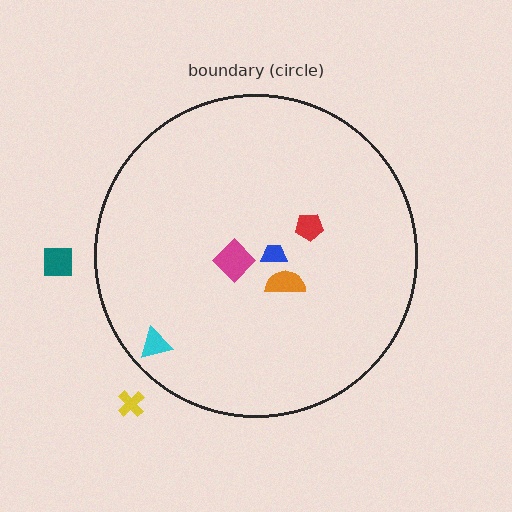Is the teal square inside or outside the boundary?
Outside.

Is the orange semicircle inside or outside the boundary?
Inside.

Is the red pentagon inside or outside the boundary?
Inside.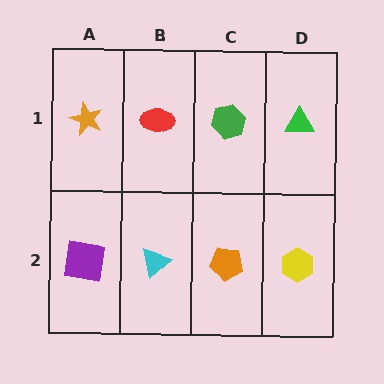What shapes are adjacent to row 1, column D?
A yellow hexagon (row 2, column D), a green hexagon (row 1, column C).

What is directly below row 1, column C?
An orange pentagon.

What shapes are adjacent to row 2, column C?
A green hexagon (row 1, column C), a cyan triangle (row 2, column B), a yellow hexagon (row 2, column D).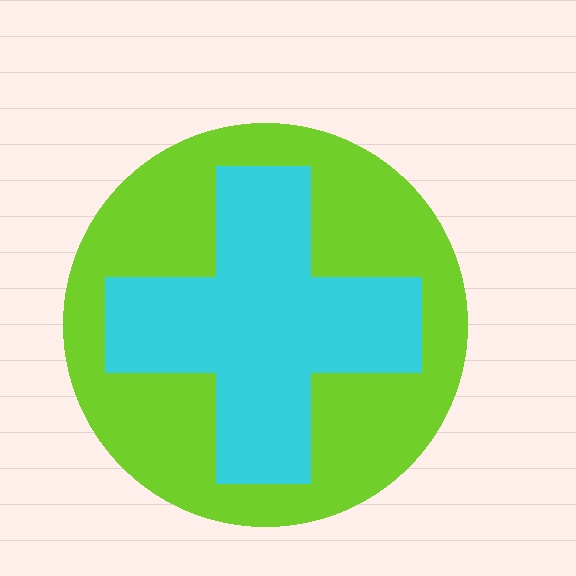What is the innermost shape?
The cyan cross.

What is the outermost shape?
The lime circle.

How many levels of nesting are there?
2.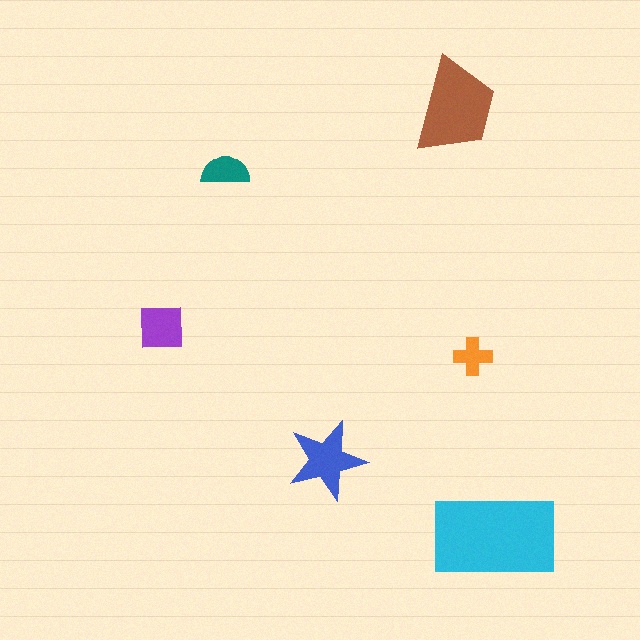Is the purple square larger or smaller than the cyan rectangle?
Smaller.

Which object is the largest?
The cyan rectangle.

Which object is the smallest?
The orange cross.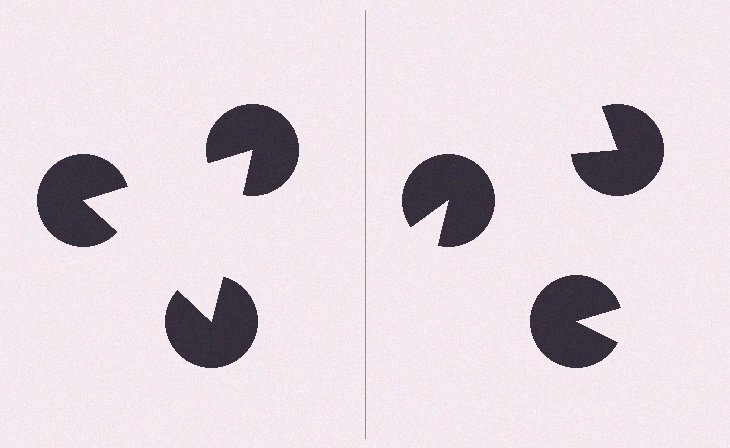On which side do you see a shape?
An illusory triangle appears on the left side. On the right side the wedge cuts are rotated, so no coherent shape forms.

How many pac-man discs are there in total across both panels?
6 — 3 on each side.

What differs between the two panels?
The pac-man discs are positioned identically on both sides; only the wedge orientations differ. On the left they align to a triangle; on the right they are misaligned.